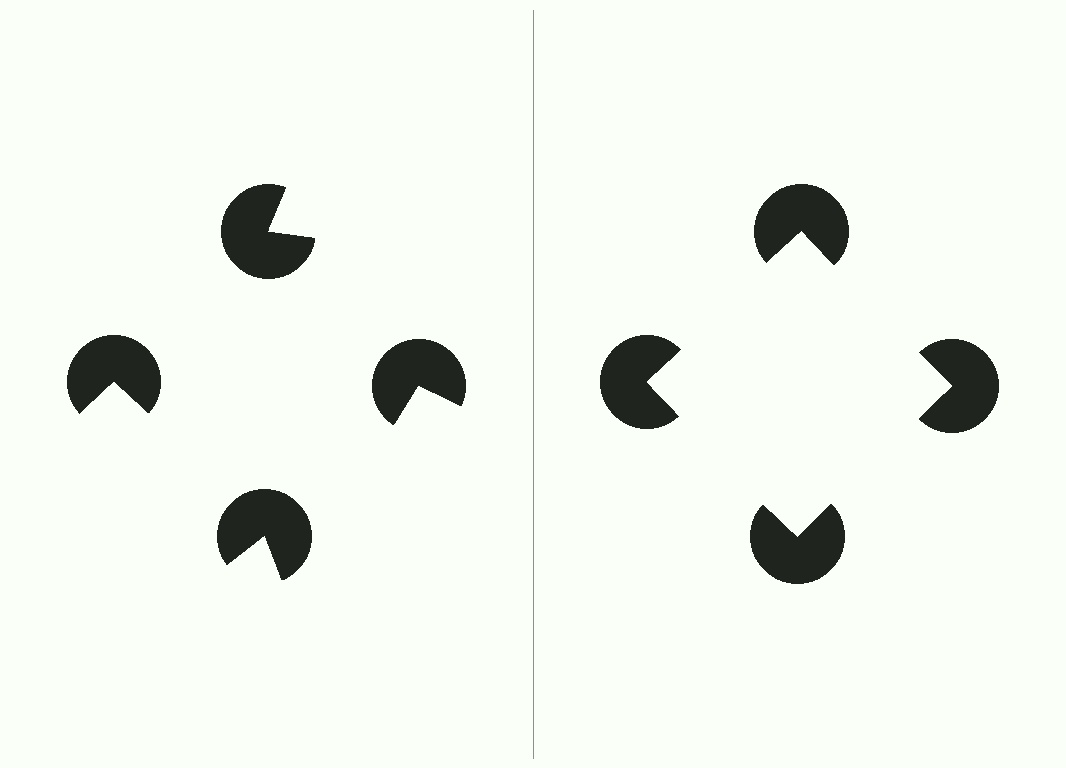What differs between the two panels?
The pac-man discs are positioned identically on both sides; only the wedge orientations differ. On the right they align to a square; on the left they are misaligned.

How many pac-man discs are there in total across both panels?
8 — 4 on each side.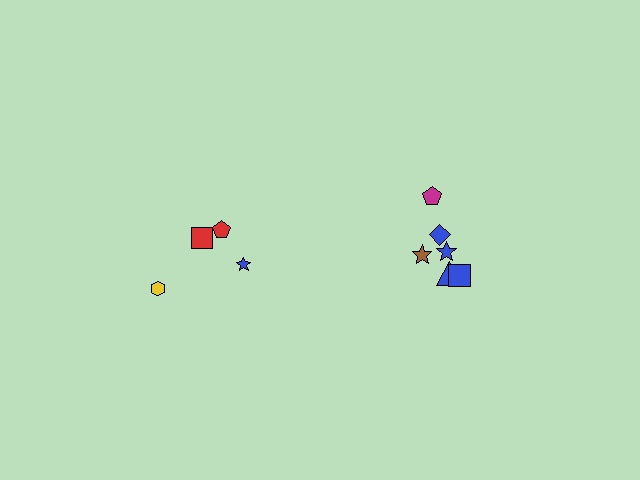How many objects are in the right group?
There are 6 objects.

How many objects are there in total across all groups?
There are 10 objects.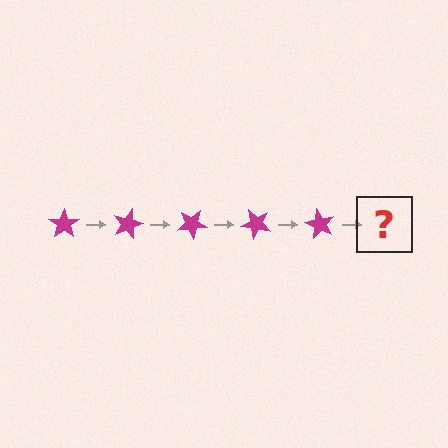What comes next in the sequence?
The next element should be a magenta star rotated 75 degrees.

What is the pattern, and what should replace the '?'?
The pattern is that the star rotates 15 degrees each step. The '?' should be a magenta star rotated 75 degrees.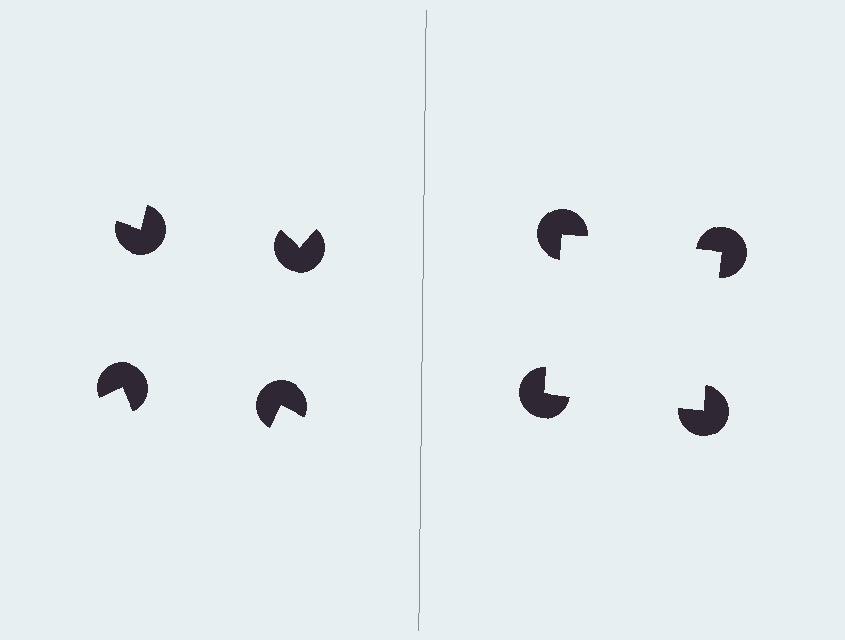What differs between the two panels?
The pac-man discs are positioned identically on both sides; only the wedge orientations differ. On the right they align to a square; on the left they are misaligned.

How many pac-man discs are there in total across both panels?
8 — 4 on each side.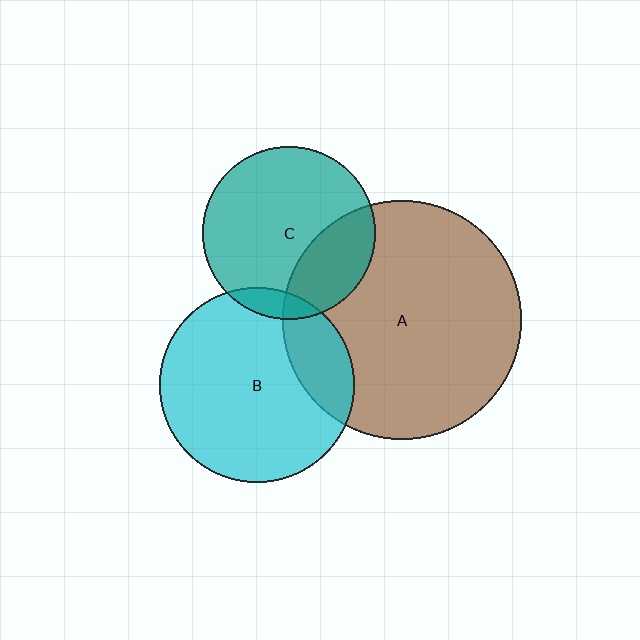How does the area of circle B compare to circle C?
Approximately 1.3 times.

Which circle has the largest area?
Circle A (brown).